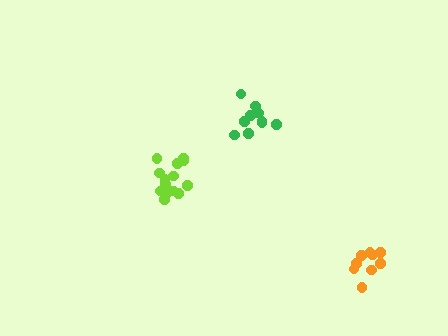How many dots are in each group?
Group 1: 14 dots, Group 2: 10 dots, Group 3: 9 dots (33 total).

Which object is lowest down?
The orange cluster is bottommost.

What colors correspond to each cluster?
The clusters are colored: lime, green, orange.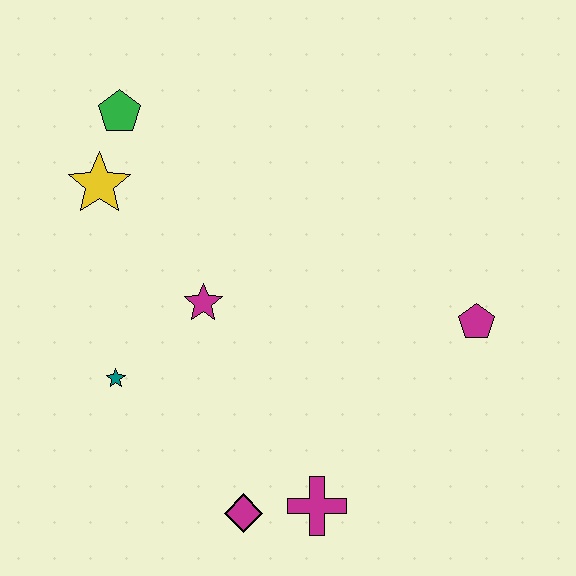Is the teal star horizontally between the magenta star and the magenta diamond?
No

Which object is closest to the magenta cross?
The magenta diamond is closest to the magenta cross.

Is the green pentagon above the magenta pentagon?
Yes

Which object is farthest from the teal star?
The magenta pentagon is farthest from the teal star.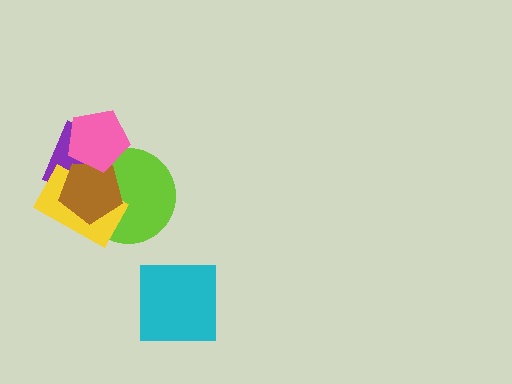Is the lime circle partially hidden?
Yes, it is partially covered by another shape.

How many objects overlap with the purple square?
4 objects overlap with the purple square.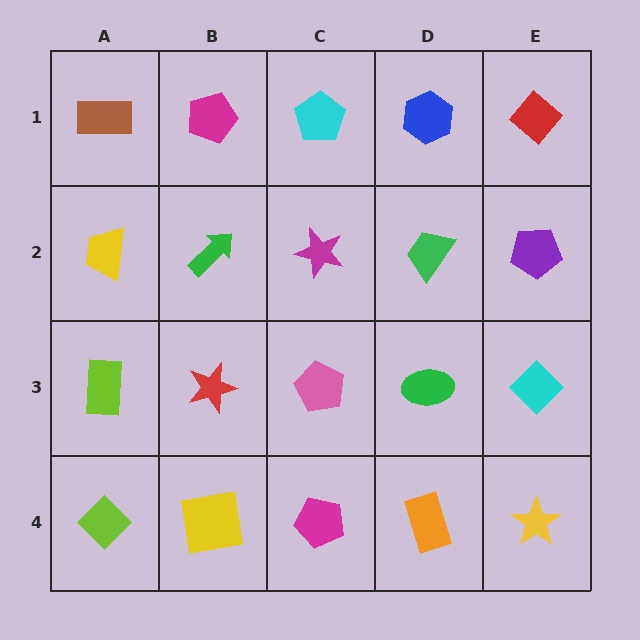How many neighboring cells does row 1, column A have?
2.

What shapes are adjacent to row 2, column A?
A brown rectangle (row 1, column A), a lime rectangle (row 3, column A), a green arrow (row 2, column B).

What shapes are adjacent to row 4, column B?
A red star (row 3, column B), a lime diamond (row 4, column A), a magenta pentagon (row 4, column C).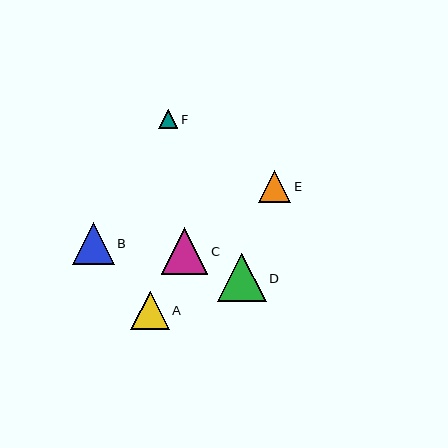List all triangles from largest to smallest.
From largest to smallest: D, C, B, A, E, F.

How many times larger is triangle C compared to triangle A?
Triangle C is approximately 1.2 times the size of triangle A.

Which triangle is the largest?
Triangle D is the largest with a size of approximately 48 pixels.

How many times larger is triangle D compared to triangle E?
Triangle D is approximately 1.5 times the size of triangle E.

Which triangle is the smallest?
Triangle F is the smallest with a size of approximately 19 pixels.